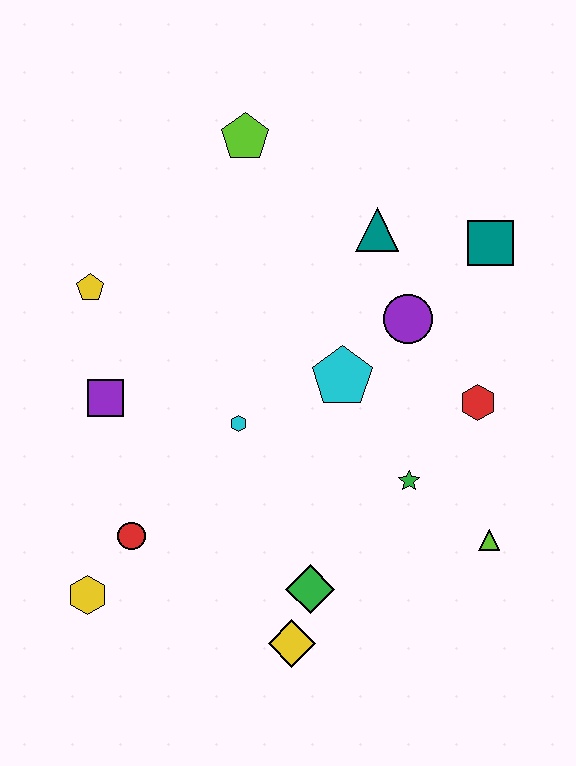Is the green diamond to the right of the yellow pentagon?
Yes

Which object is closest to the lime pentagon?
The teal triangle is closest to the lime pentagon.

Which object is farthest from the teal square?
The yellow hexagon is farthest from the teal square.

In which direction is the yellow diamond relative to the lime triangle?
The yellow diamond is to the left of the lime triangle.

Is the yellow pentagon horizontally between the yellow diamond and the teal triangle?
No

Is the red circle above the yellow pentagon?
No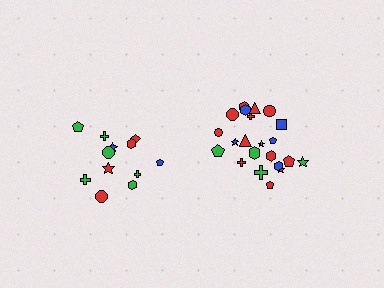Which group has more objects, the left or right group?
The right group.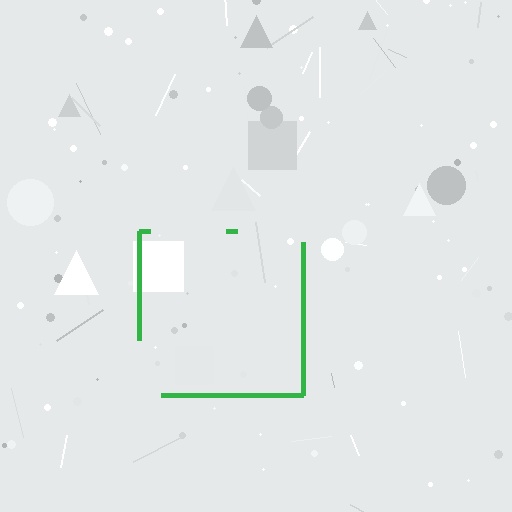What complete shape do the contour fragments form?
The contour fragments form a square.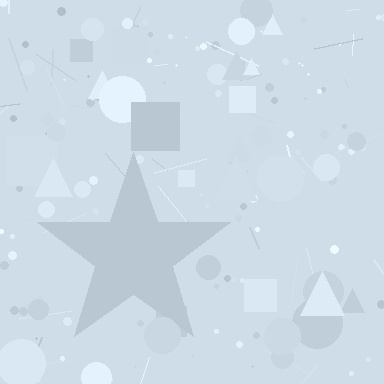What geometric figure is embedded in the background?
A star is embedded in the background.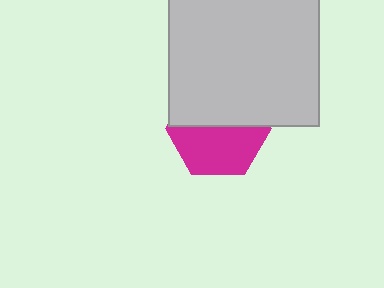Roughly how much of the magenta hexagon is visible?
About half of it is visible (roughly 51%).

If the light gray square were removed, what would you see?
You would see the complete magenta hexagon.